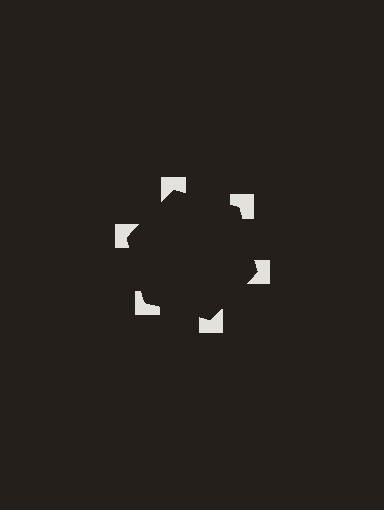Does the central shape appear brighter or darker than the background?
It typically appears slightly darker than the background, even though no actual brightness change is drawn.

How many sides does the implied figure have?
6 sides.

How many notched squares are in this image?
There are 6 — one at each vertex of the illusory hexagon.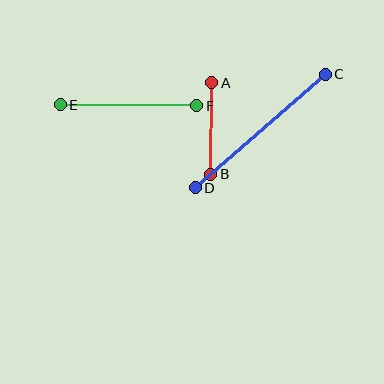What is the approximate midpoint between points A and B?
The midpoint is at approximately (211, 129) pixels.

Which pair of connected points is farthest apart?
Points C and D are farthest apart.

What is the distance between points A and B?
The distance is approximately 92 pixels.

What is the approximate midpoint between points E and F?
The midpoint is at approximately (129, 105) pixels.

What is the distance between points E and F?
The distance is approximately 137 pixels.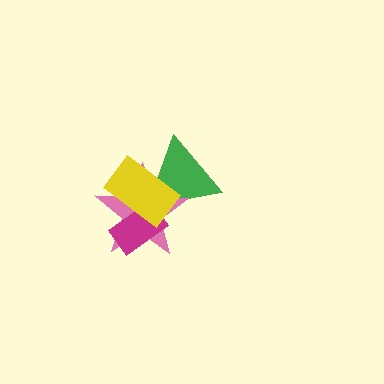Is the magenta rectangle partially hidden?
Yes, it is partially covered by another shape.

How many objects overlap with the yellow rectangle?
3 objects overlap with the yellow rectangle.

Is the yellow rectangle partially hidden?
No, no other shape covers it.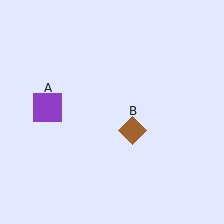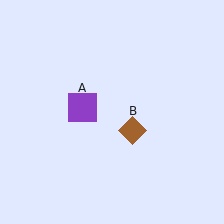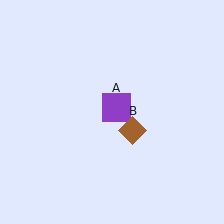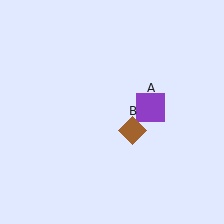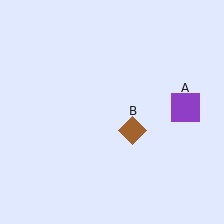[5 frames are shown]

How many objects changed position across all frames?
1 object changed position: purple square (object A).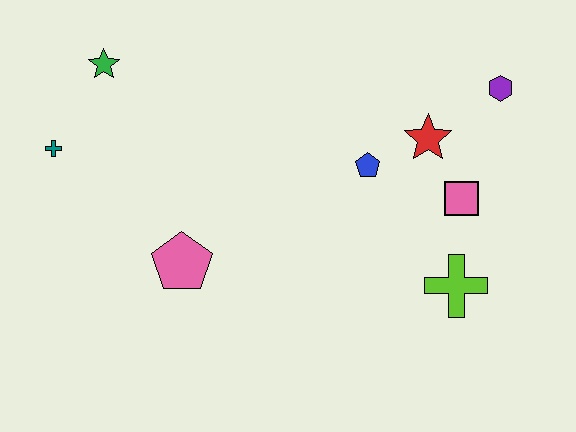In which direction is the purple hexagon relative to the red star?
The purple hexagon is to the right of the red star.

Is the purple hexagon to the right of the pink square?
Yes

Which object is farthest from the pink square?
The teal cross is farthest from the pink square.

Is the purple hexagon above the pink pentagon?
Yes